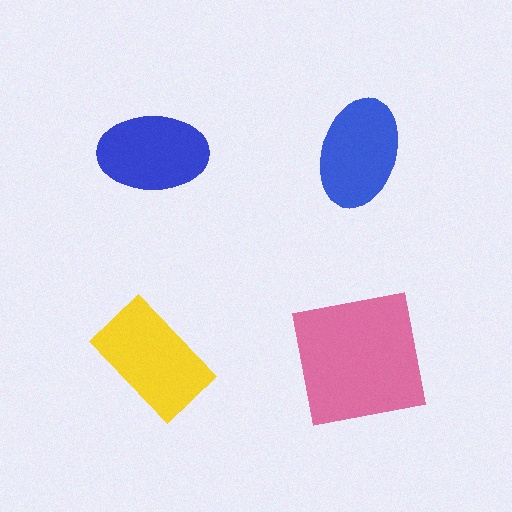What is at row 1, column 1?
A blue ellipse.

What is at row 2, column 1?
A yellow rectangle.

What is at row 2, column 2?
A pink square.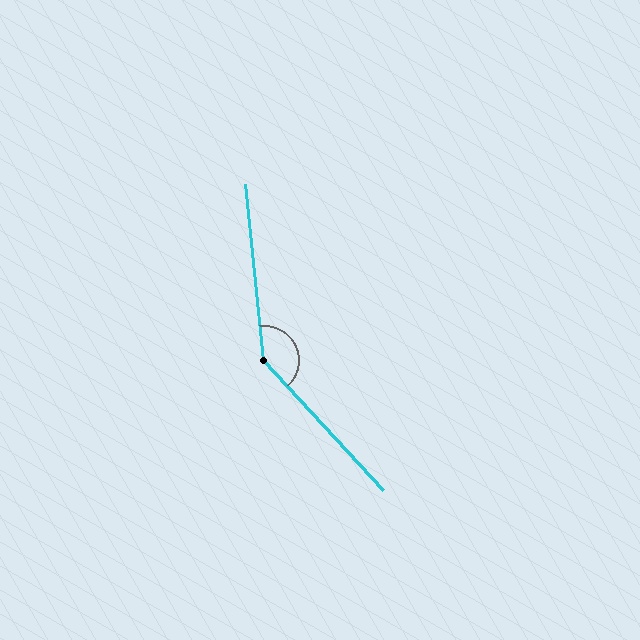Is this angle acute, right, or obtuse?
It is obtuse.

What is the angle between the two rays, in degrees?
Approximately 143 degrees.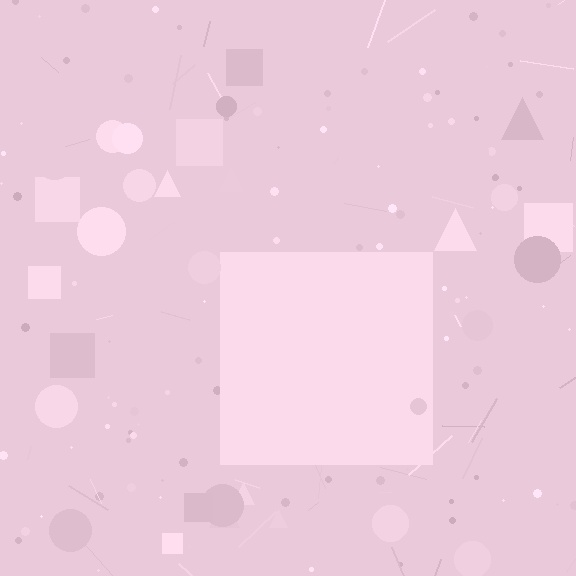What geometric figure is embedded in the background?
A square is embedded in the background.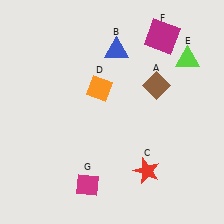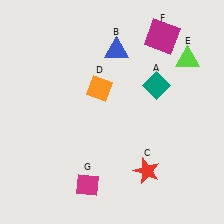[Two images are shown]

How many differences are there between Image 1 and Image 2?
There is 1 difference between the two images.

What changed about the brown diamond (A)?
In Image 1, A is brown. In Image 2, it changed to teal.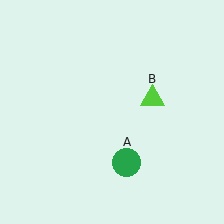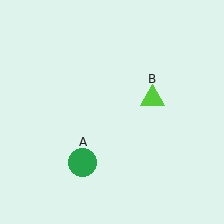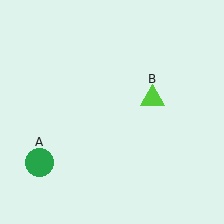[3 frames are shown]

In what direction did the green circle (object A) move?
The green circle (object A) moved left.